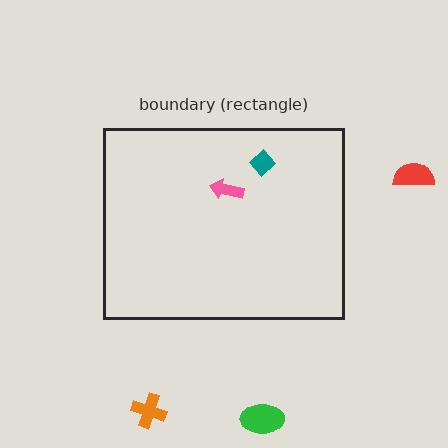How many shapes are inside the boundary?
2 inside, 3 outside.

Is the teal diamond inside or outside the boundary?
Inside.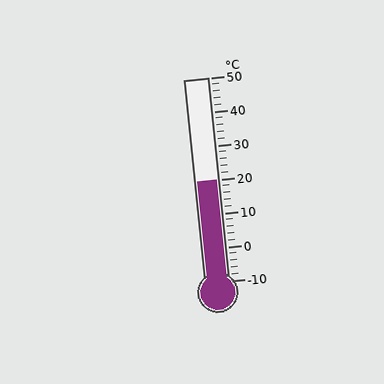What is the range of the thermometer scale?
The thermometer scale ranges from -10°C to 50°C.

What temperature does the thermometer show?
The thermometer shows approximately 20°C.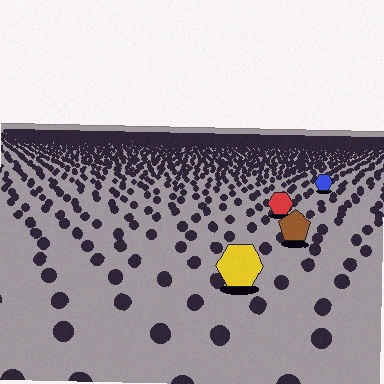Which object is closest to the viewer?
The yellow hexagon is closest. The texture marks near it are larger and more spread out.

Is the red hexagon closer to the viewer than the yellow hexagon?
No. The yellow hexagon is closer — you can tell from the texture gradient: the ground texture is coarser near it.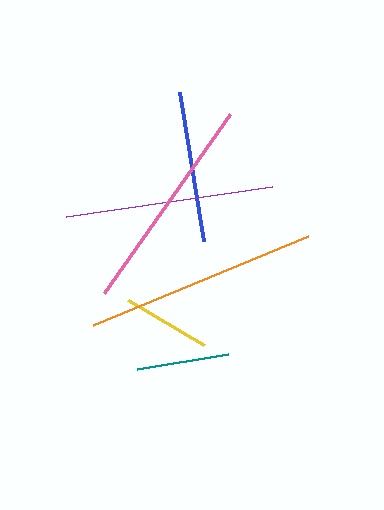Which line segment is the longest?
The orange line is the longest at approximately 232 pixels.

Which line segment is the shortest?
The yellow line is the shortest at approximately 88 pixels.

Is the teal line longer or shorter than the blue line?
The blue line is longer than the teal line.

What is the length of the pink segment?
The pink segment is approximately 219 pixels long.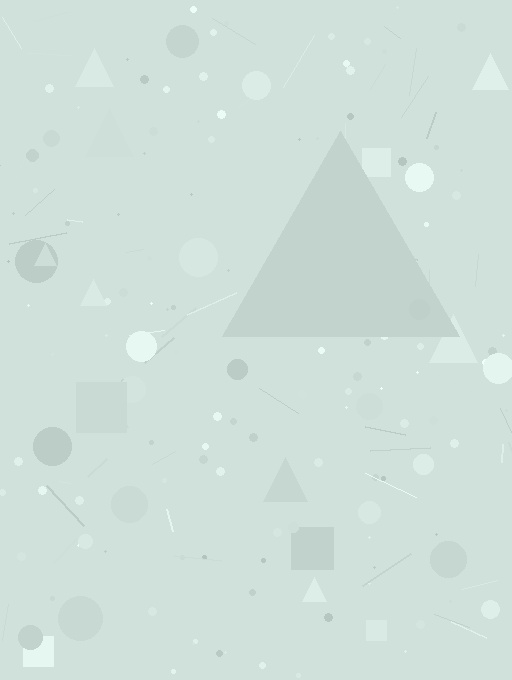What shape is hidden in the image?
A triangle is hidden in the image.